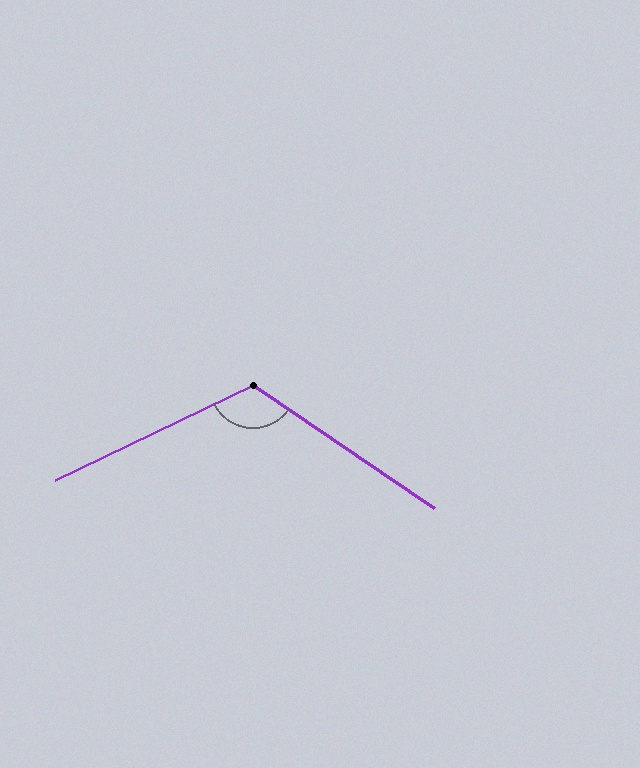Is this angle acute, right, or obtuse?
It is obtuse.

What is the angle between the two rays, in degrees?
Approximately 120 degrees.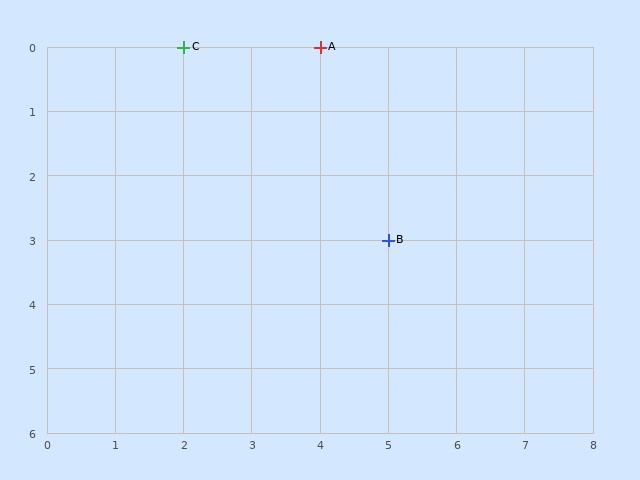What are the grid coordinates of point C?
Point C is at grid coordinates (2, 0).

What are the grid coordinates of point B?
Point B is at grid coordinates (5, 3).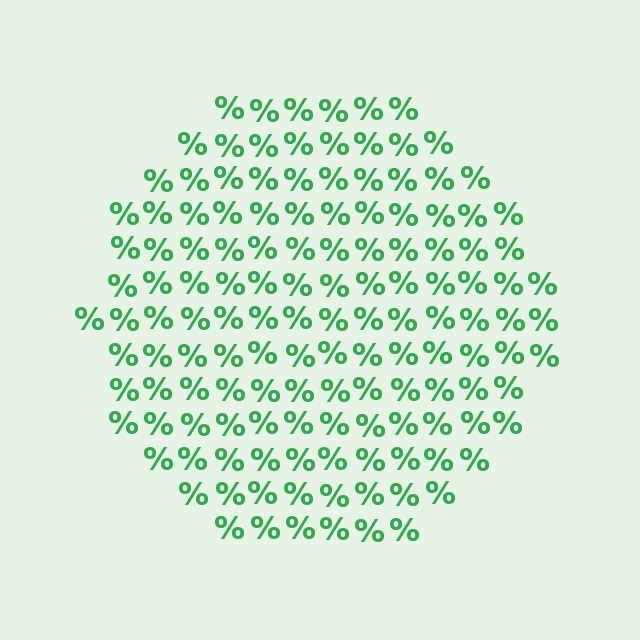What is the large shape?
The large shape is a circle.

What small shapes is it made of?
It is made of small percent signs.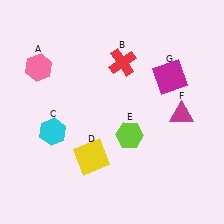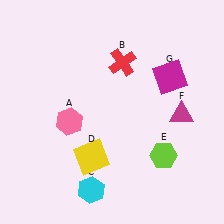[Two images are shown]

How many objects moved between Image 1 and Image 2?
3 objects moved between the two images.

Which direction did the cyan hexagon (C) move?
The cyan hexagon (C) moved down.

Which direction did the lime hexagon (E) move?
The lime hexagon (E) moved right.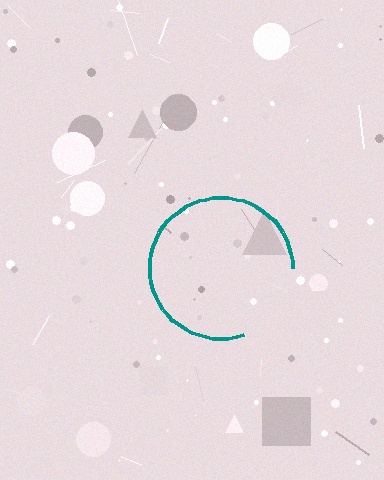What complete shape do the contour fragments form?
The contour fragments form a circle.